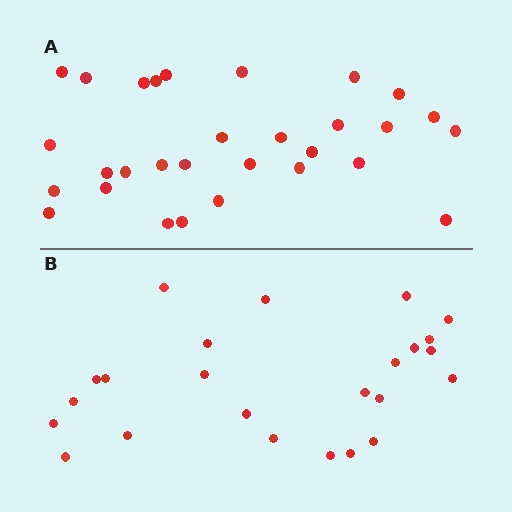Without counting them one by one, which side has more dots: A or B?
Region A (the top region) has more dots.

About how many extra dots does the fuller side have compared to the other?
Region A has about 6 more dots than region B.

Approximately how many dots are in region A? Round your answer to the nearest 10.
About 30 dots.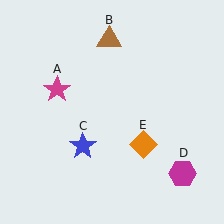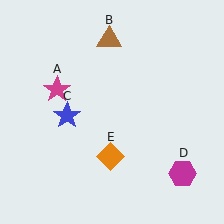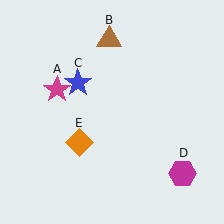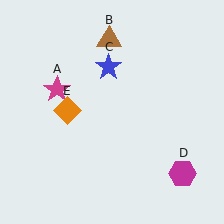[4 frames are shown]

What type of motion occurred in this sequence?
The blue star (object C), orange diamond (object E) rotated clockwise around the center of the scene.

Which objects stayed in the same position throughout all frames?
Magenta star (object A) and brown triangle (object B) and magenta hexagon (object D) remained stationary.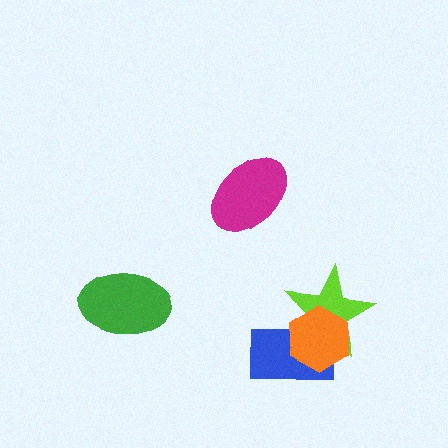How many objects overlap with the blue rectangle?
2 objects overlap with the blue rectangle.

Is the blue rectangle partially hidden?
Yes, it is partially covered by another shape.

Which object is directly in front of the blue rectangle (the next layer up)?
The lime star is directly in front of the blue rectangle.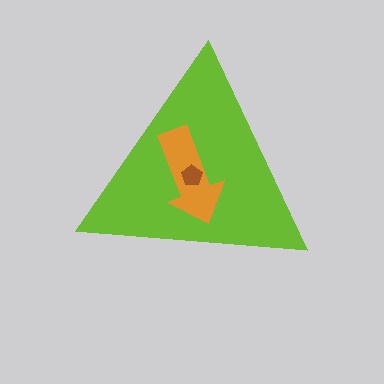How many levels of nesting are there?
3.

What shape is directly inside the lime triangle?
The orange arrow.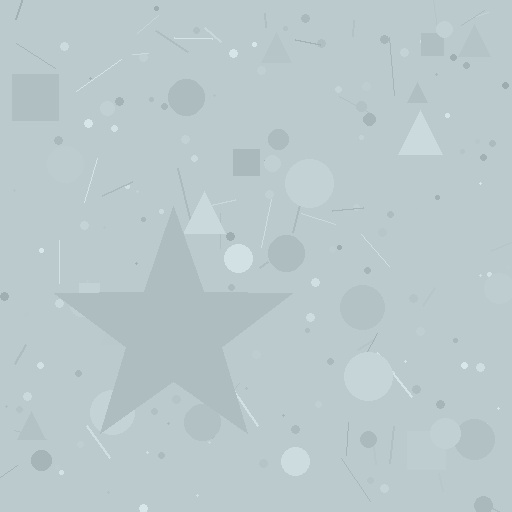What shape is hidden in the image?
A star is hidden in the image.